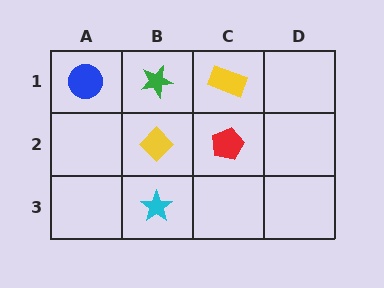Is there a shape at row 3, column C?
No, that cell is empty.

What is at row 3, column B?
A cyan star.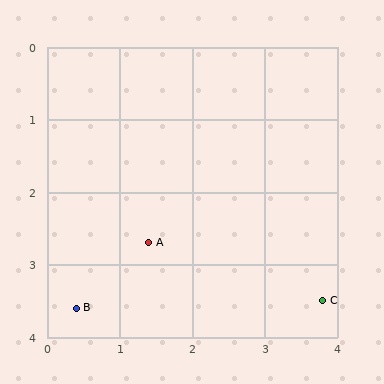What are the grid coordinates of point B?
Point B is at approximately (0.4, 3.6).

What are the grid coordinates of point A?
Point A is at approximately (1.4, 2.7).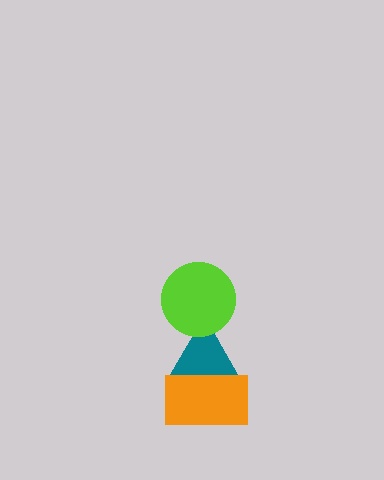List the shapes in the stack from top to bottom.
From top to bottom: the lime circle, the teal triangle, the orange rectangle.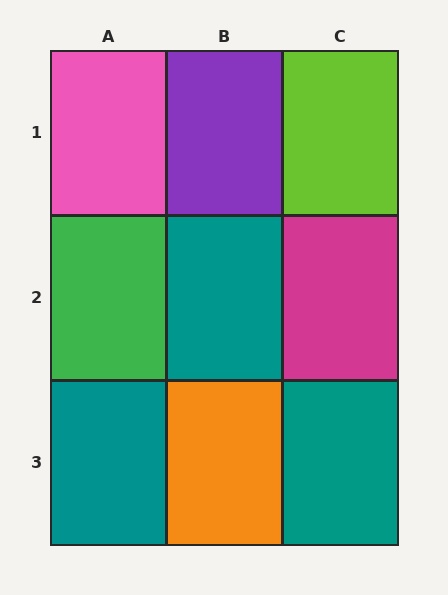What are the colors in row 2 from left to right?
Green, teal, magenta.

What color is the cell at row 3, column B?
Orange.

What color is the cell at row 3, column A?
Teal.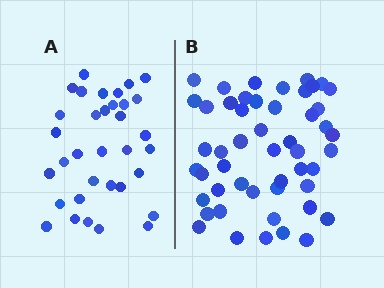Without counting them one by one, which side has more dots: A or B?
Region B (the right region) has more dots.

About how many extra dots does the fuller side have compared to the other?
Region B has approximately 15 more dots than region A.